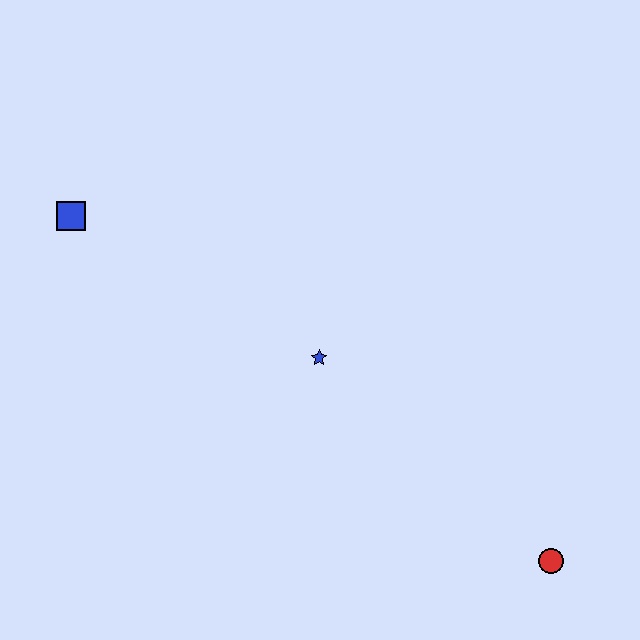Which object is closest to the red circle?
The blue star is closest to the red circle.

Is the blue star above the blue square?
No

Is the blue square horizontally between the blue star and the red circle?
No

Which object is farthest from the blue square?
The red circle is farthest from the blue square.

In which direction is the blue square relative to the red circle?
The blue square is to the left of the red circle.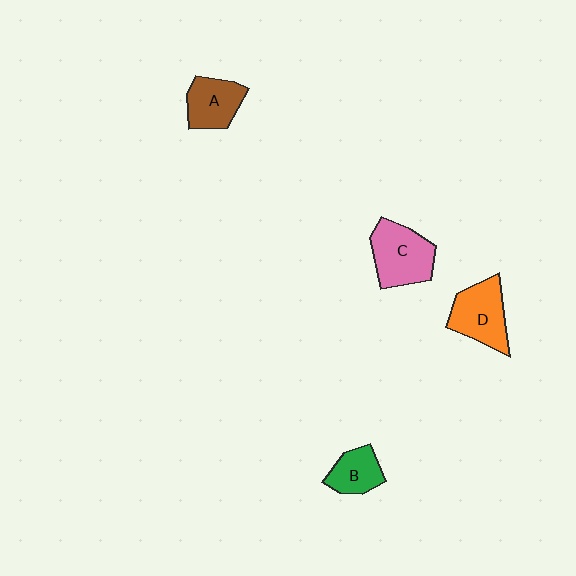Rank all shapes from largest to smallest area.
From largest to smallest: C (pink), D (orange), A (brown), B (green).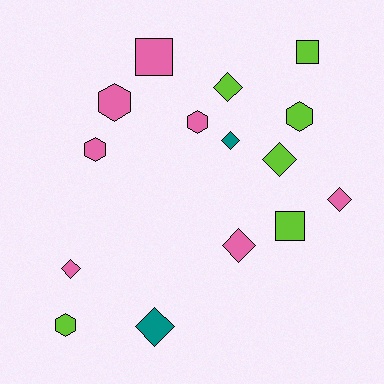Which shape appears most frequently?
Diamond, with 7 objects.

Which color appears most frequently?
Pink, with 7 objects.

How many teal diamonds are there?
There are 2 teal diamonds.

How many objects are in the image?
There are 15 objects.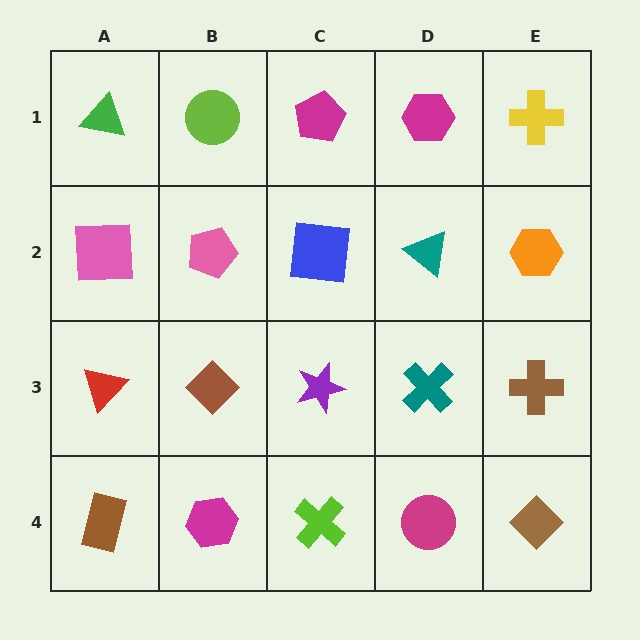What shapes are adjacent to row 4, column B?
A brown diamond (row 3, column B), a brown rectangle (row 4, column A), a lime cross (row 4, column C).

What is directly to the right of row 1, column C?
A magenta hexagon.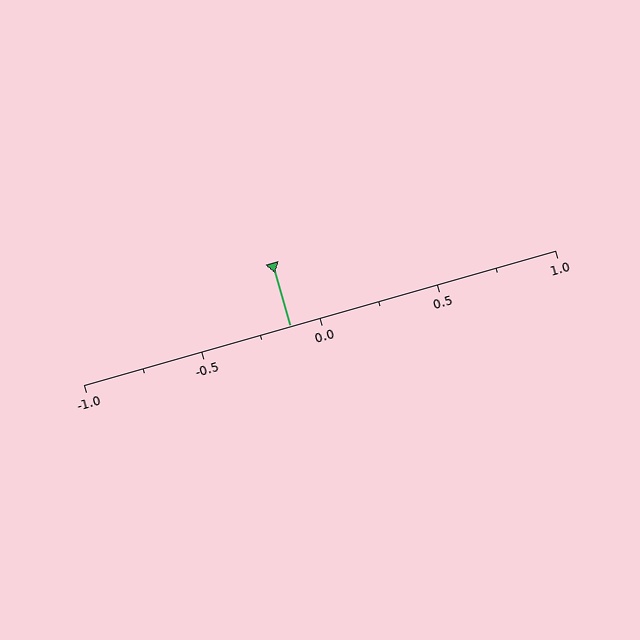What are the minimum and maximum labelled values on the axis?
The axis runs from -1.0 to 1.0.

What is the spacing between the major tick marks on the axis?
The major ticks are spaced 0.5 apart.